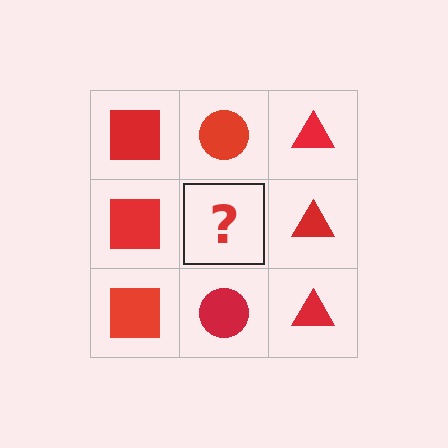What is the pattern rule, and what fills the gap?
The rule is that each column has a consistent shape. The gap should be filled with a red circle.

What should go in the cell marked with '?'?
The missing cell should contain a red circle.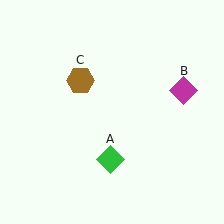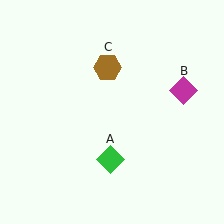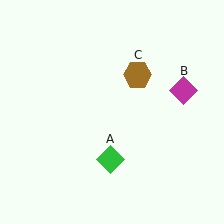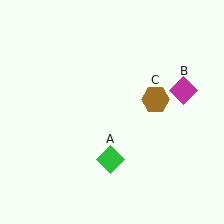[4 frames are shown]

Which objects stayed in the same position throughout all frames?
Green diamond (object A) and magenta diamond (object B) remained stationary.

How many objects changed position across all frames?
1 object changed position: brown hexagon (object C).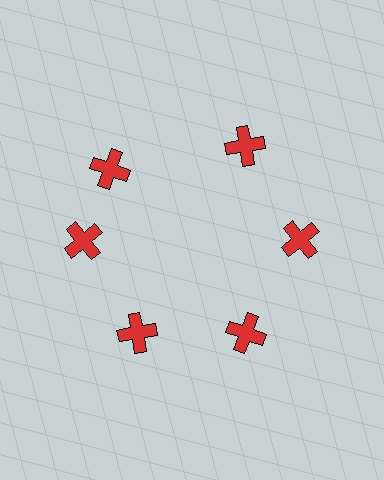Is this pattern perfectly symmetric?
No. The 6 red crosses are arranged in a ring, but one element near the 11 o'clock position is rotated out of alignment along the ring, breaking the 6-fold rotational symmetry.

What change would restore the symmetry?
The symmetry would be restored by rotating it back into even spacing with its neighbors so that all 6 crosses sit at equal angles and equal distance from the center.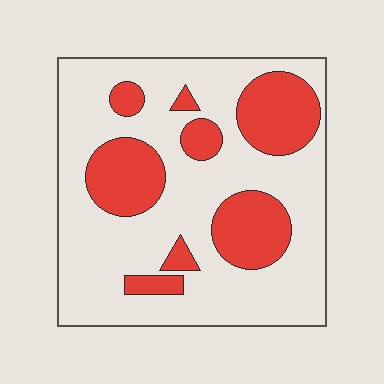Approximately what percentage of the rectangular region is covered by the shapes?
Approximately 30%.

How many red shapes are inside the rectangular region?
8.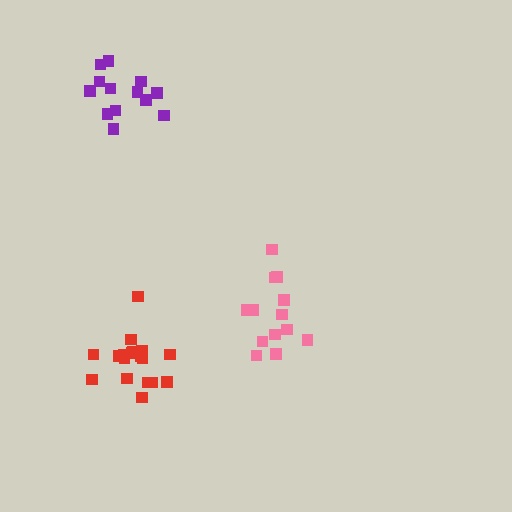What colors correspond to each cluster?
The clusters are colored: red, purple, pink.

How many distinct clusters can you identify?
There are 3 distinct clusters.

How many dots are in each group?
Group 1: 18 dots, Group 2: 13 dots, Group 3: 13 dots (44 total).